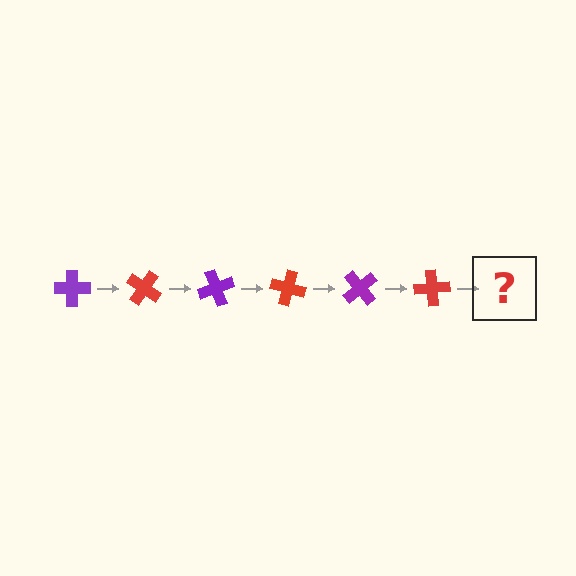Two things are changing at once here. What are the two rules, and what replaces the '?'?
The two rules are that it rotates 35 degrees each step and the color cycles through purple and red. The '?' should be a purple cross, rotated 210 degrees from the start.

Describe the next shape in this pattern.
It should be a purple cross, rotated 210 degrees from the start.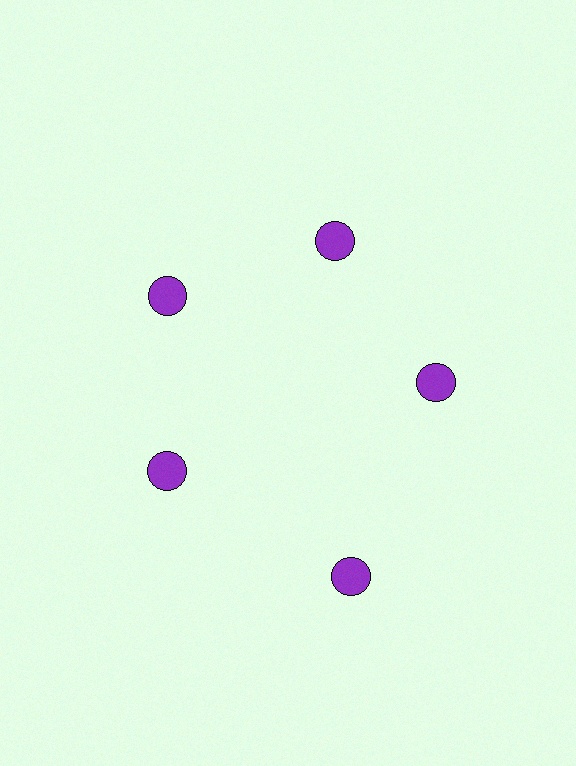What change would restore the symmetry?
The symmetry would be restored by moving it inward, back onto the ring so that all 5 circles sit at equal angles and equal distance from the center.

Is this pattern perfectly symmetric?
No. The 5 purple circles are arranged in a ring, but one element near the 5 o'clock position is pushed outward from the center, breaking the 5-fold rotational symmetry.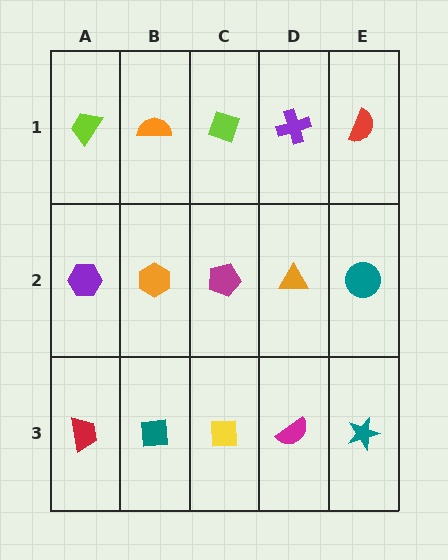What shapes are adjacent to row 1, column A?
A purple hexagon (row 2, column A), an orange semicircle (row 1, column B).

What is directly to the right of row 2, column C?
An orange triangle.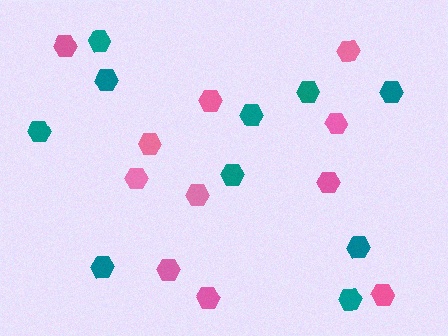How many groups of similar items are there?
There are 2 groups: one group of pink hexagons (11) and one group of teal hexagons (10).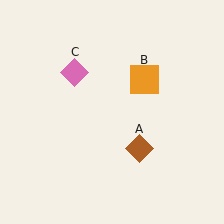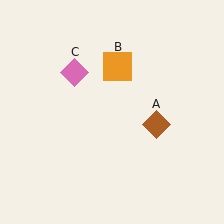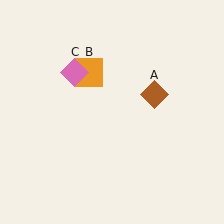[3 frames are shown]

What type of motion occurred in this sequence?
The brown diamond (object A), orange square (object B) rotated counterclockwise around the center of the scene.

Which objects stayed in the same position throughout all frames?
Pink diamond (object C) remained stationary.